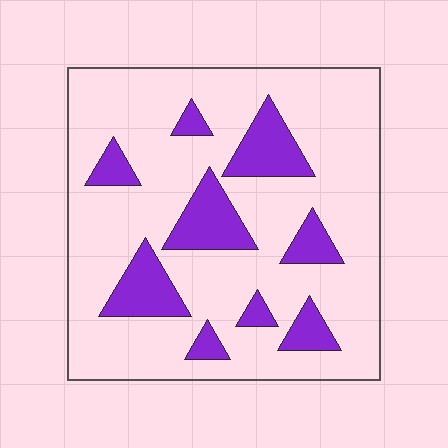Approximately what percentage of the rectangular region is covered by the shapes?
Approximately 20%.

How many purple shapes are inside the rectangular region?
9.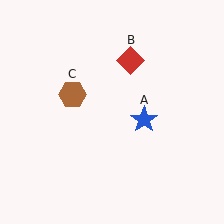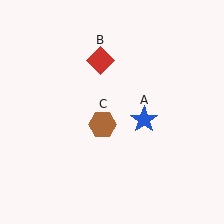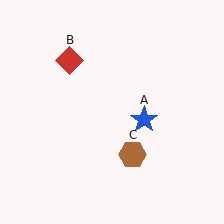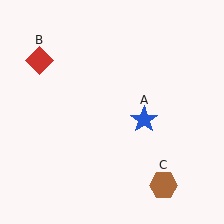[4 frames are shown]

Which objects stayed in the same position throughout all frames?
Blue star (object A) remained stationary.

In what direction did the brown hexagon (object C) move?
The brown hexagon (object C) moved down and to the right.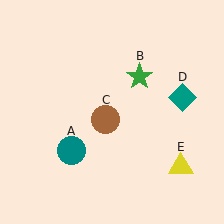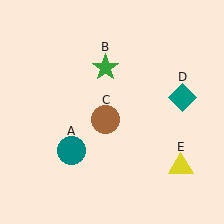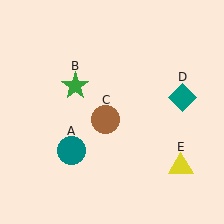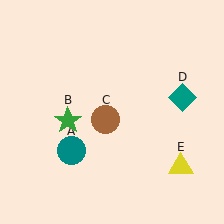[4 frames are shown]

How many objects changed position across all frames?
1 object changed position: green star (object B).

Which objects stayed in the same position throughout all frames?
Teal circle (object A) and brown circle (object C) and teal diamond (object D) and yellow triangle (object E) remained stationary.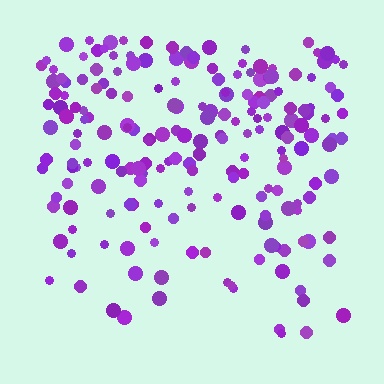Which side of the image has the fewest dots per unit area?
The bottom.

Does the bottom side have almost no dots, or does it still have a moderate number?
Still a moderate number, just noticeably fewer than the top.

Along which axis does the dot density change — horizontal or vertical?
Vertical.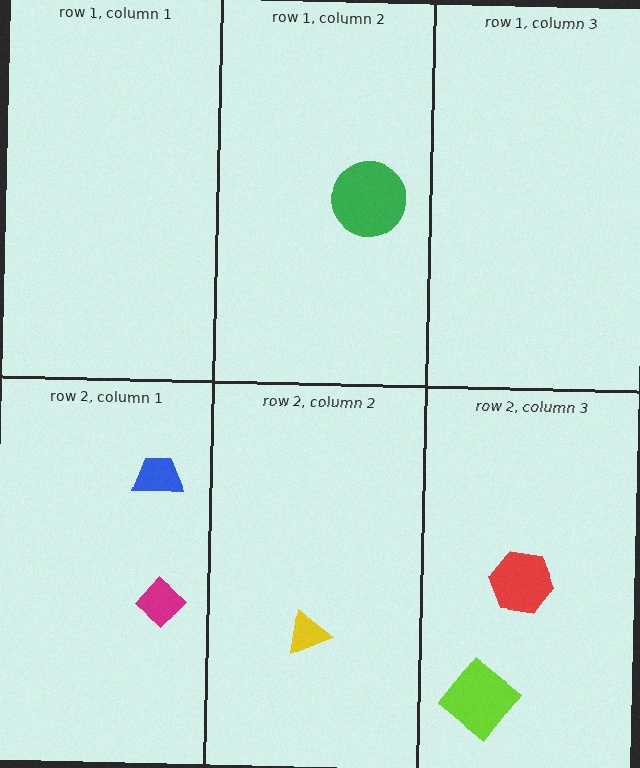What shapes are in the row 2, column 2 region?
The yellow triangle.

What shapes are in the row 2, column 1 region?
The blue trapezoid, the magenta diamond.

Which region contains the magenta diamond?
The row 2, column 1 region.